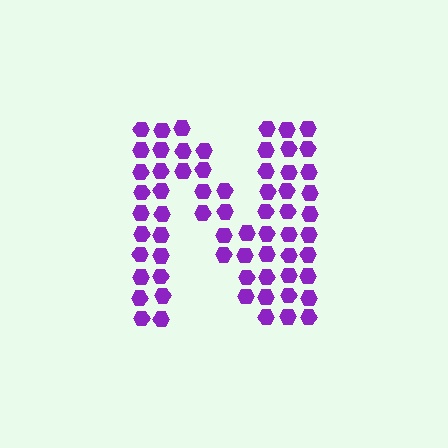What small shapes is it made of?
It is made of small hexagons.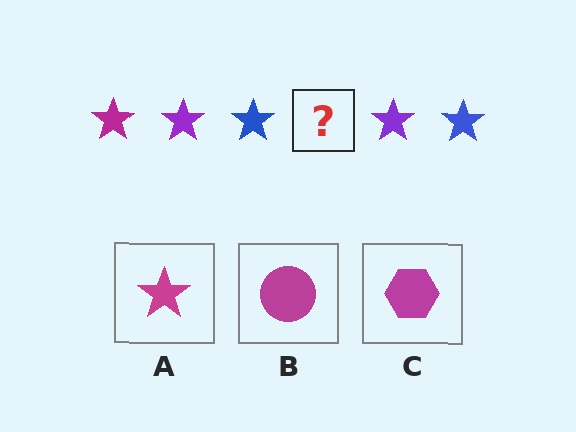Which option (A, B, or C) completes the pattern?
A.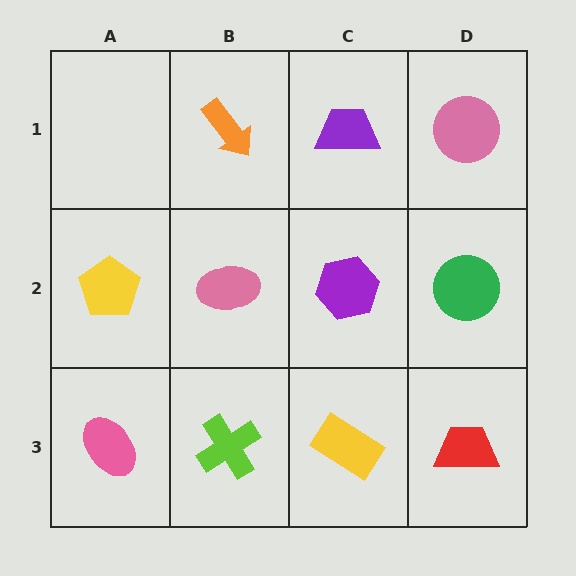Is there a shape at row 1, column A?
No, that cell is empty.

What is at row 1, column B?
An orange arrow.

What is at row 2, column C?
A purple hexagon.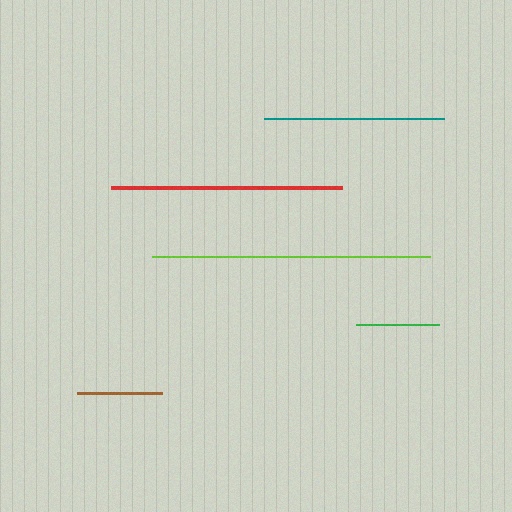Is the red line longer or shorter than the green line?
The red line is longer than the green line.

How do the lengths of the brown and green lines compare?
The brown and green lines are approximately the same length.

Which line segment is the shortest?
The green line is the shortest at approximately 83 pixels.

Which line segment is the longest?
The lime line is the longest at approximately 278 pixels.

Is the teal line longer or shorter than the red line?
The red line is longer than the teal line.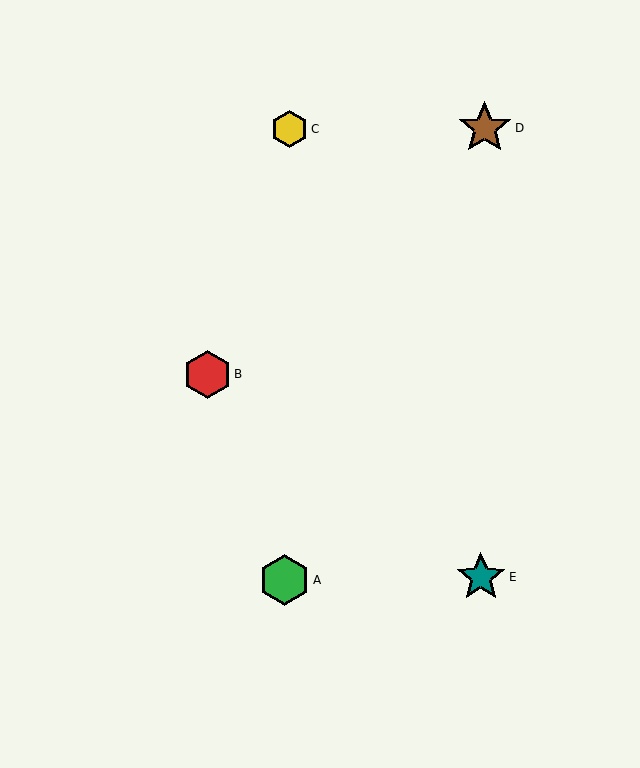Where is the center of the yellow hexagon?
The center of the yellow hexagon is at (290, 129).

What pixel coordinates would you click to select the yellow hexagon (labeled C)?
Click at (290, 129) to select the yellow hexagon C.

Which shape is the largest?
The brown star (labeled D) is the largest.